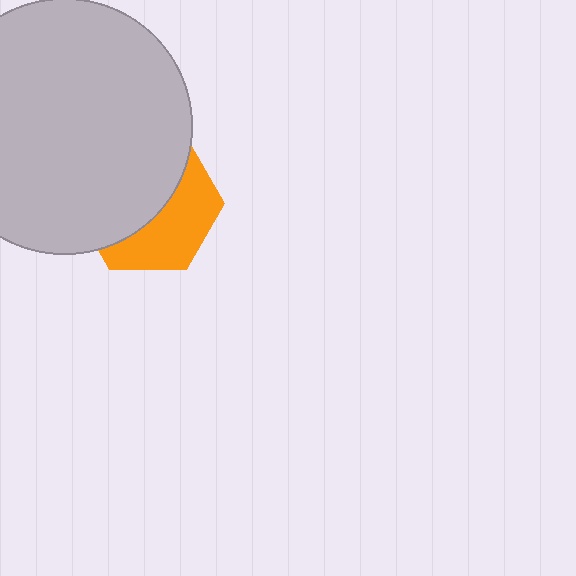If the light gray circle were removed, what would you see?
You would see the complete orange hexagon.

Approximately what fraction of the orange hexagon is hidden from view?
Roughly 57% of the orange hexagon is hidden behind the light gray circle.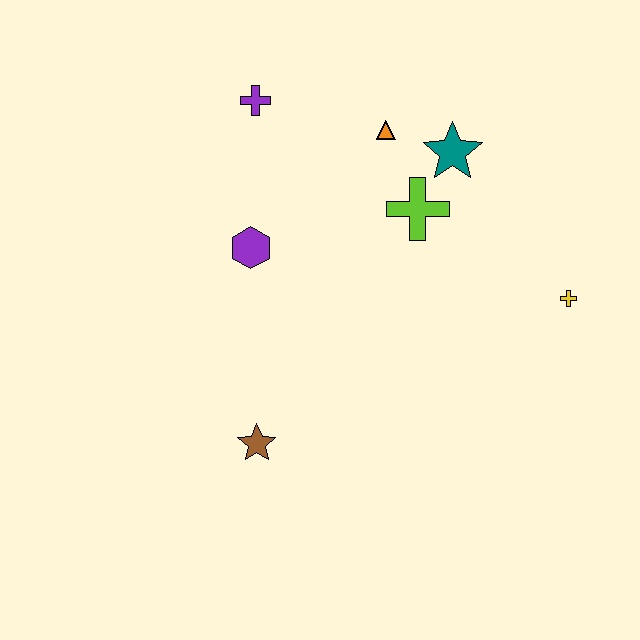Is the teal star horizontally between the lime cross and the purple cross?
No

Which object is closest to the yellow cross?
The lime cross is closest to the yellow cross.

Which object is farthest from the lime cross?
The brown star is farthest from the lime cross.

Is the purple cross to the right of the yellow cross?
No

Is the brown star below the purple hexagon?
Yes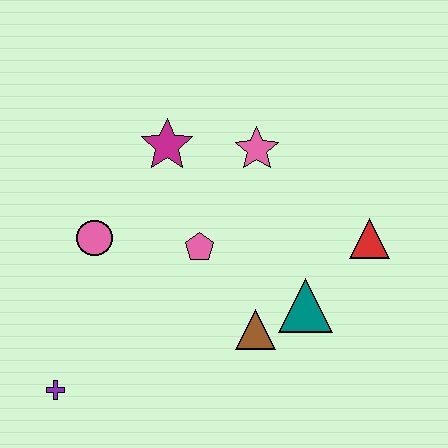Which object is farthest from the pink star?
The purple cross is farthest from the pink star.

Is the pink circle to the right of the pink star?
No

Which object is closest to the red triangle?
The teal triangle is closest to the red triangle.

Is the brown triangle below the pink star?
Yes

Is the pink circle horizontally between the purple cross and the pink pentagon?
Yes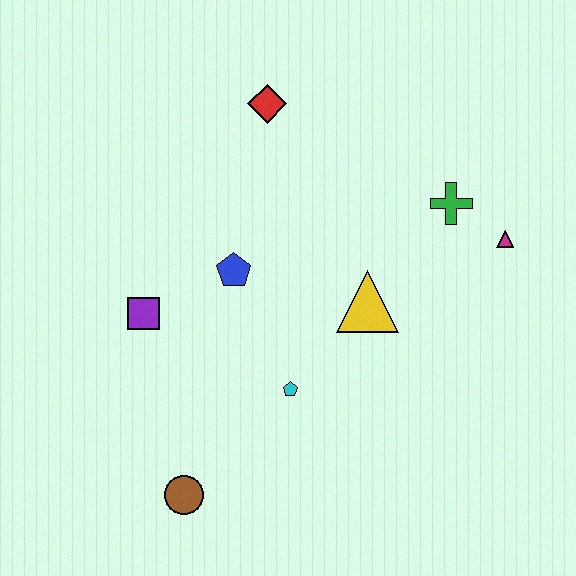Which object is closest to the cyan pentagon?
The yellow triangle is closest to the cyan pentagon.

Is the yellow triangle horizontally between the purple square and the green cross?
Yes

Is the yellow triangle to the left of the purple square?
No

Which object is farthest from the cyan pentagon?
The red diamond is farthest from the cyan pentagon.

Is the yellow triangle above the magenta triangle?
No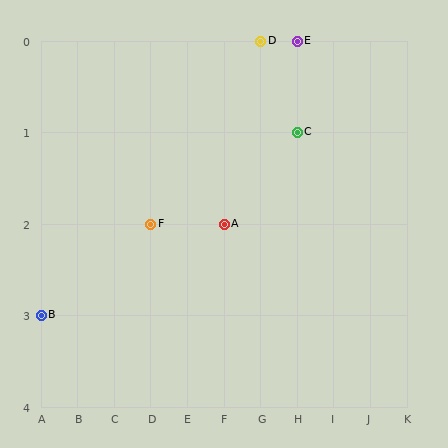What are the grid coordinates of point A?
Point A is at grid coordinates (F, 2).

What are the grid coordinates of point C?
Point C is at grid coordinates (H, 1).